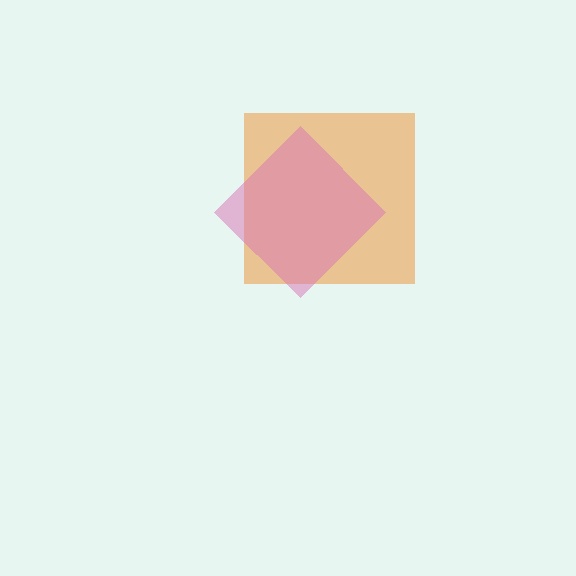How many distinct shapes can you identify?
There are 2 distinct shapes: an orange square, a pink diamond.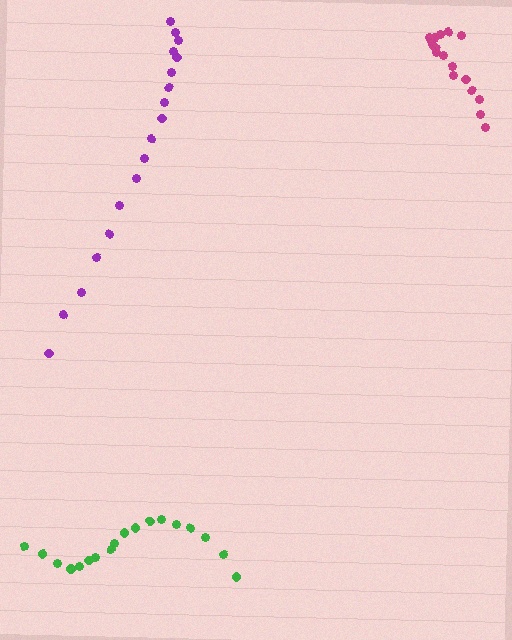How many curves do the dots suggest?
There are 3 distinct paths.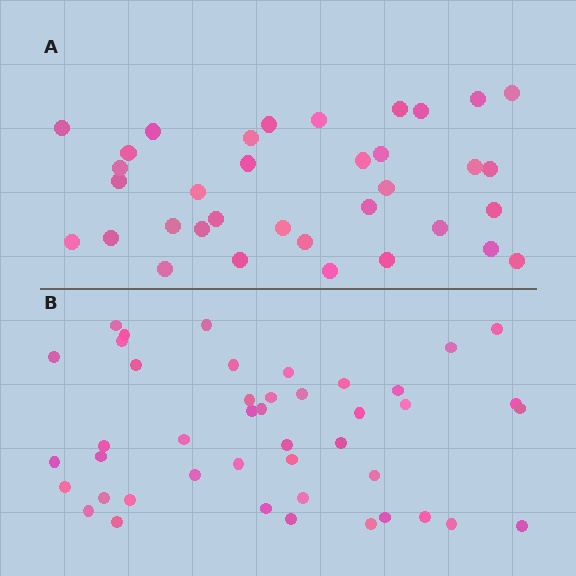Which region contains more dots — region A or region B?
Region B (the bottom region) has more dots.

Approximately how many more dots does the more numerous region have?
Region B has roughly 8 or so more dots than region A.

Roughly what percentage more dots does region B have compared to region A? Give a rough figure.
About 25% more.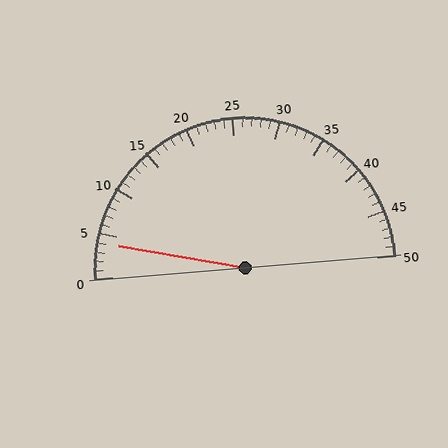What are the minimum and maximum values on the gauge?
The gauge ranges from 0 to 50.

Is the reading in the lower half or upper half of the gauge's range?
The reading is in the lower half of the range (0 to 50).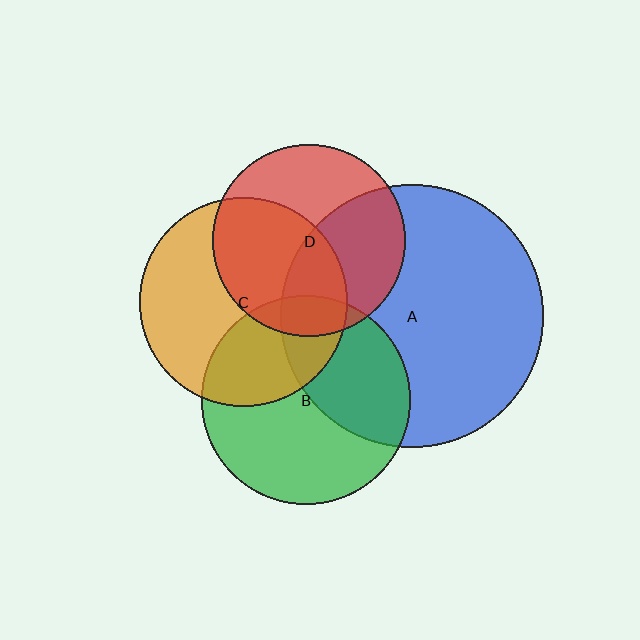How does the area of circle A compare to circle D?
Approximately 1.9 times.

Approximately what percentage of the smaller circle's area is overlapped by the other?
Approximately 40%.